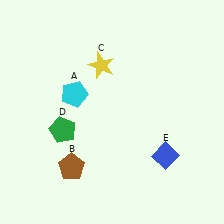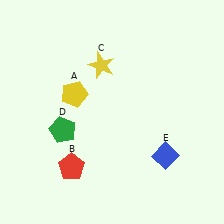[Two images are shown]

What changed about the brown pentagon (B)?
In Image 1, B is brown. In Image 2, it changed to red.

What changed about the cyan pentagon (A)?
In Image 1, A is cyan. In Image 2, it changed to yellow.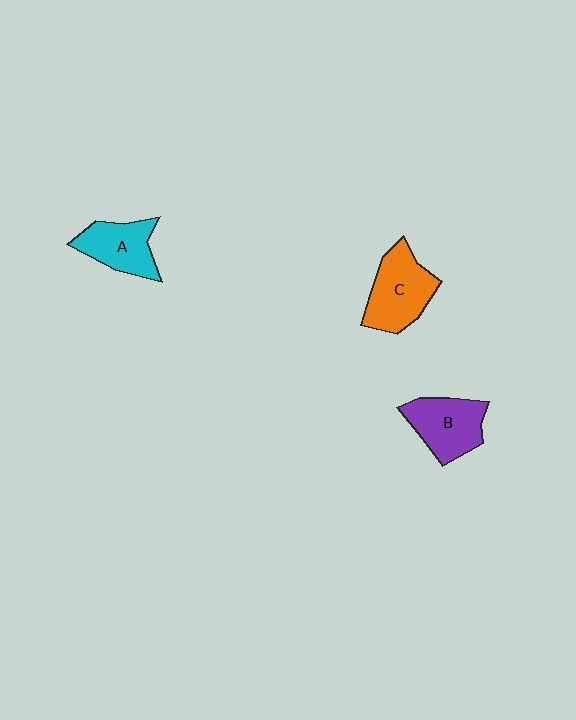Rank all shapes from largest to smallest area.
From largest to smallest: C (orange), B (purple), A (cyan).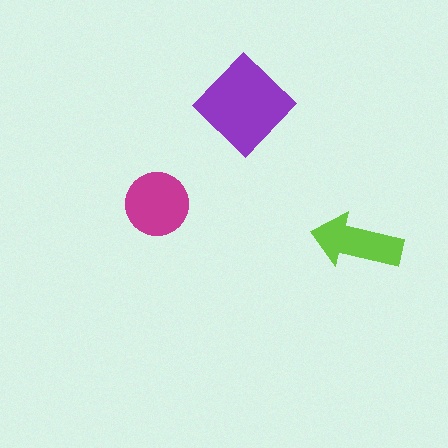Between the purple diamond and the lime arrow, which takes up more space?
The purple diamond.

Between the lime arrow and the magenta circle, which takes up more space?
The magenta circle.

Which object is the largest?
The purple diamond.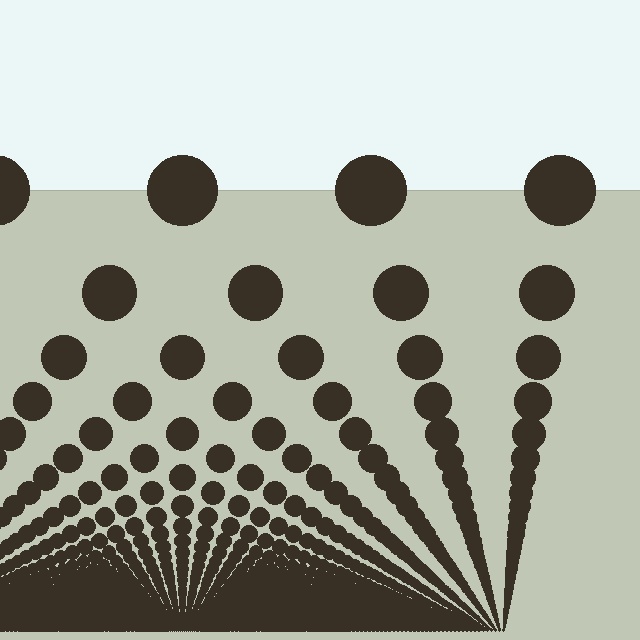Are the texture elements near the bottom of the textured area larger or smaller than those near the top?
Smaller. The gradient is inverted — elements near the bottom are smaller and denser.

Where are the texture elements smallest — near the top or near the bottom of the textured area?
Near the bottom.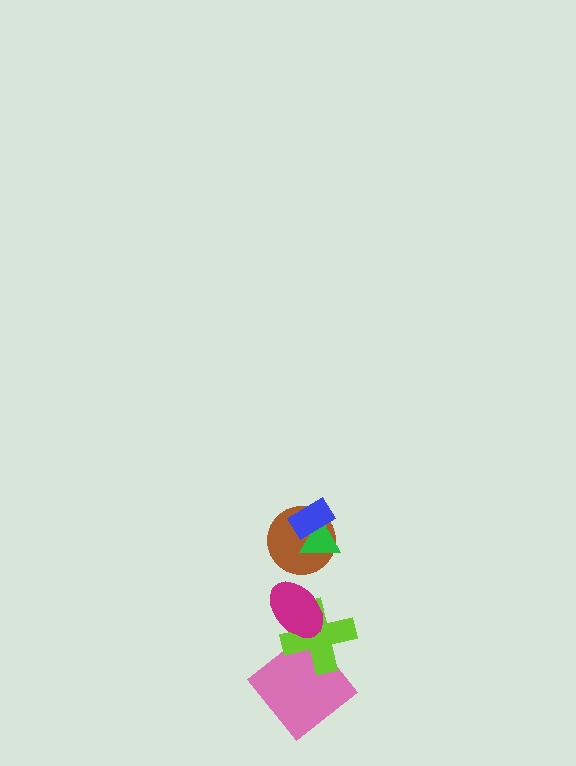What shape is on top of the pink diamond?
The lime cross is on top of the pink diamond.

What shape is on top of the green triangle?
The blue rectangle is on top of the green triangle.